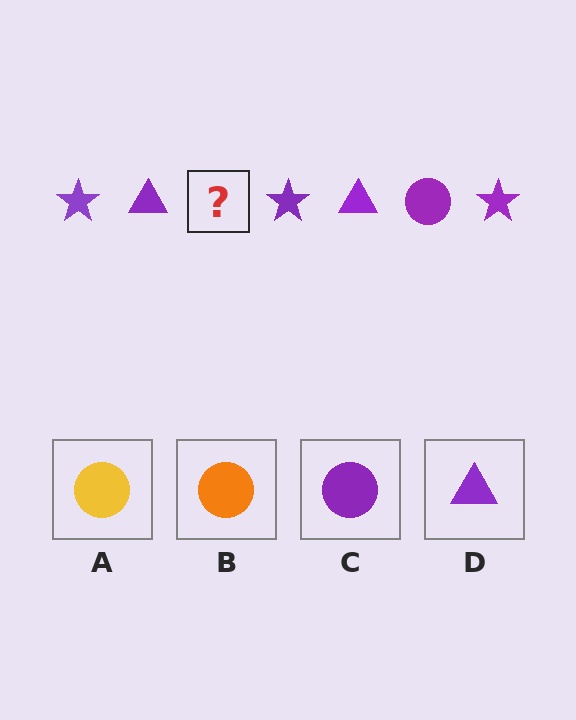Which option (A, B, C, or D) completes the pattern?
C.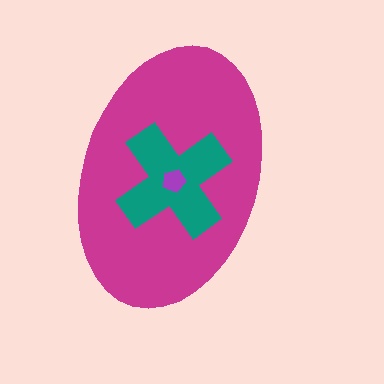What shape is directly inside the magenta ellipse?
The teal cross.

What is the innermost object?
The purple pentagon.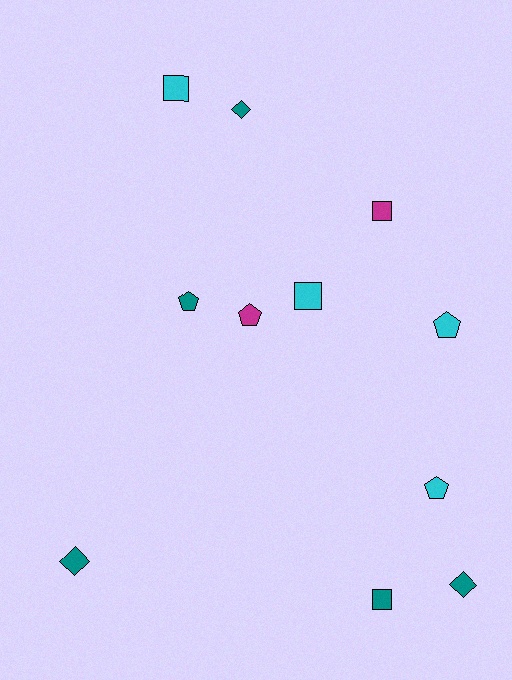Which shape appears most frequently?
Square, with 4 objects.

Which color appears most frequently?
Teal, with 5 objects.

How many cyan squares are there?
There are 2 cyan squares.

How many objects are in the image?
There are 11 objects.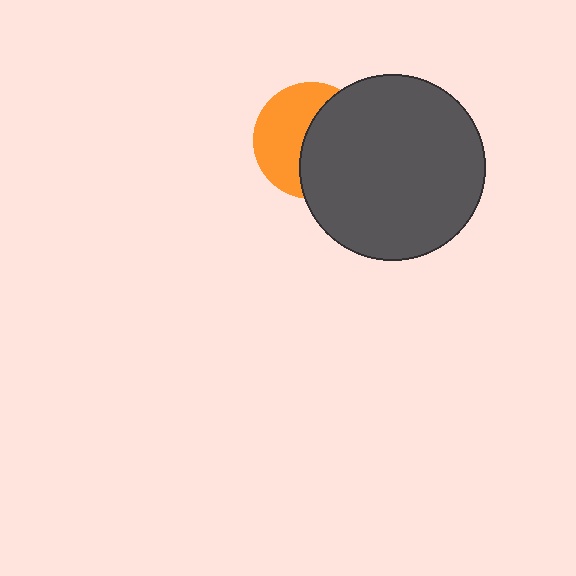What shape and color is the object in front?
The object in front is a dark gray circle.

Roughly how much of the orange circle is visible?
About half of it is visible (roughly 48%).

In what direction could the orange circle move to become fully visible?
The orange circle could move left. That would shift it out from behind the dark gray circle entirely.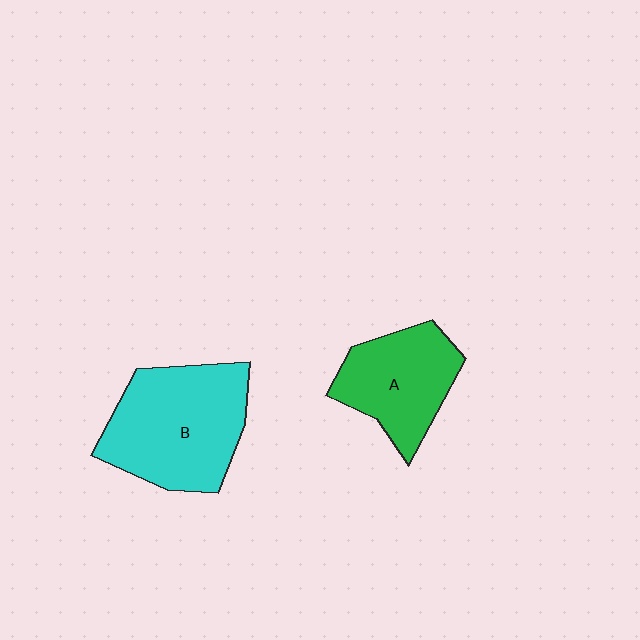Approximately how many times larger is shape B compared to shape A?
Approximately 1.4 times.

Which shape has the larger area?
Shape B (cyan).